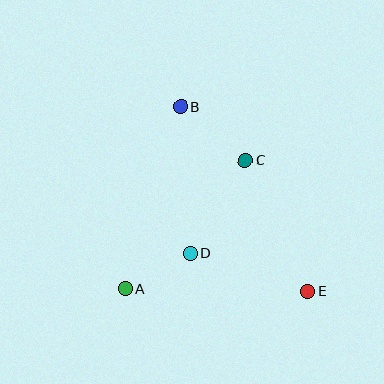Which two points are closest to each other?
Points A and D are closest to each other.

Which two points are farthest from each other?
Points B and E are farthest from each other.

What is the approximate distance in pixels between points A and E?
The distance between A and E is approximately 182 pixels.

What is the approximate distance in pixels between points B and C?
The distance between B and C is approximately 84 pixels.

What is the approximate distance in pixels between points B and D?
The distance between B and D is approximately 147 pixels.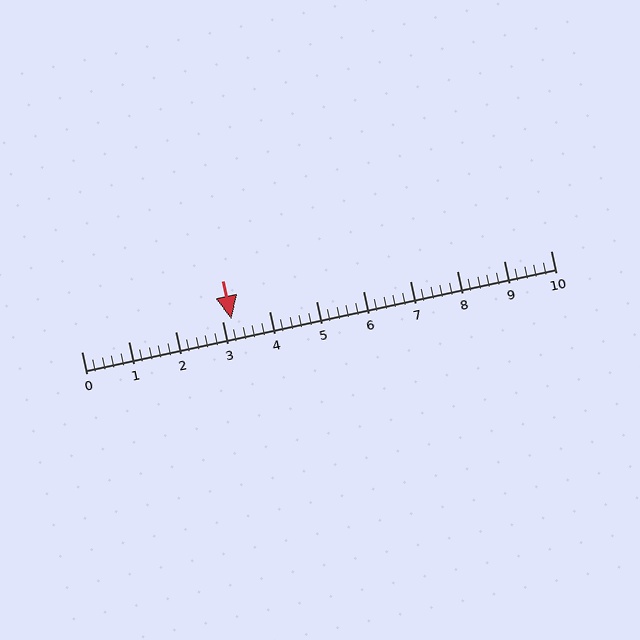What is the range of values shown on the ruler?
The ruler shows values from 0 to 10.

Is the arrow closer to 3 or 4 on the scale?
The arrow is closer to 3.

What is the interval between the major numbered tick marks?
The major tick marks are spaced 1 units apart.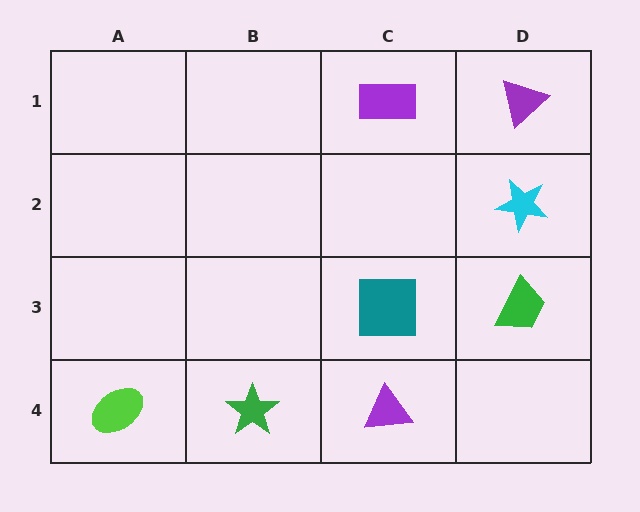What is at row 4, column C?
A purple triangle.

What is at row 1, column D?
A purple triangle.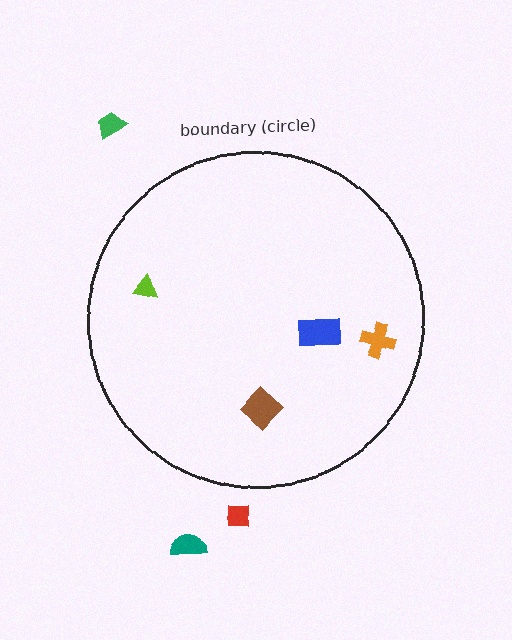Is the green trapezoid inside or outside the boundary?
Outside.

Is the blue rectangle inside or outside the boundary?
Inside.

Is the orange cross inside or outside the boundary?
Inside.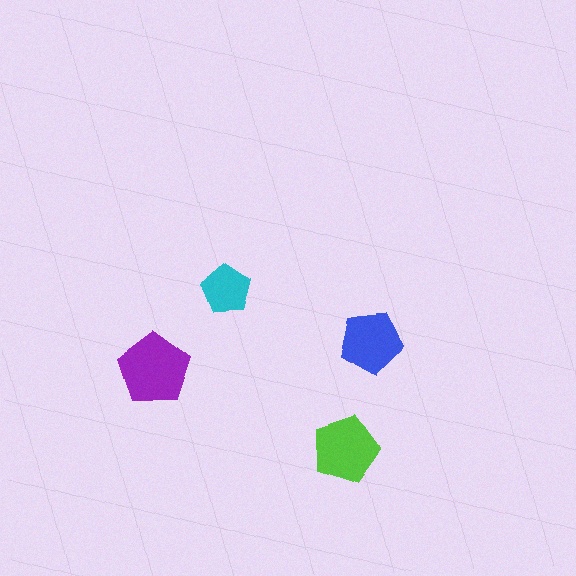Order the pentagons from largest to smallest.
the purple one, the lime one, the blue one, the cyan one.